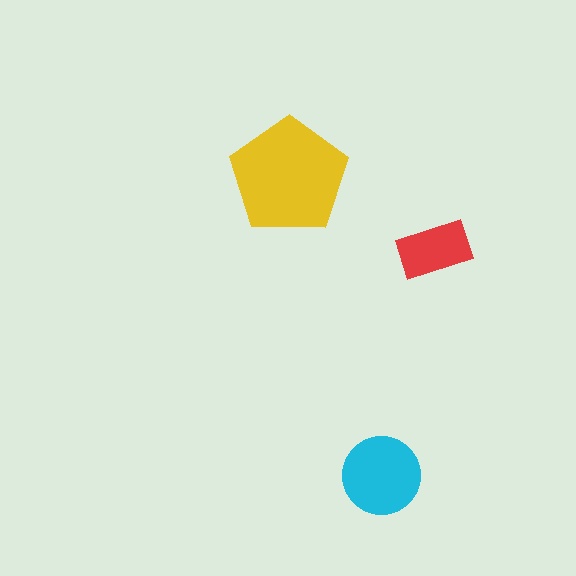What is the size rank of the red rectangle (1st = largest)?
3rd.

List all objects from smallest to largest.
The red rectangle, the cyan circle, the yellow pentagon.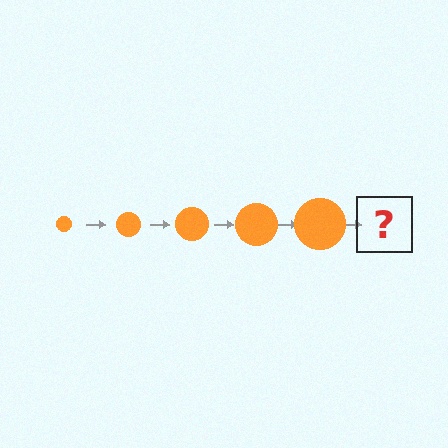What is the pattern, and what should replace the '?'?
The pattern is that the circle gets progressively larger each step. The '?' should be an orange circle, larger than the previous one.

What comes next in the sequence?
The next element should be an orange circle, larger than the previous one.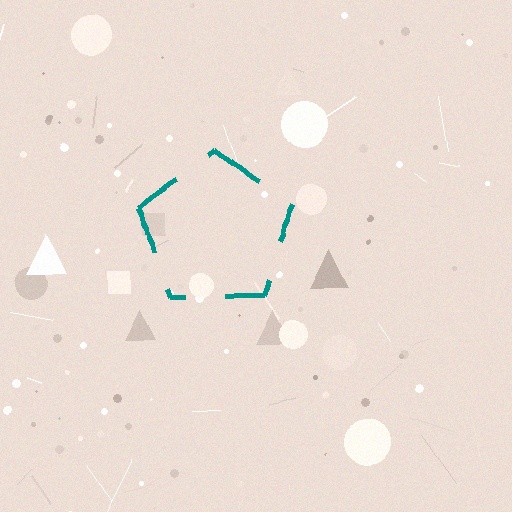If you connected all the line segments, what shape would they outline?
They would outline a pentagon.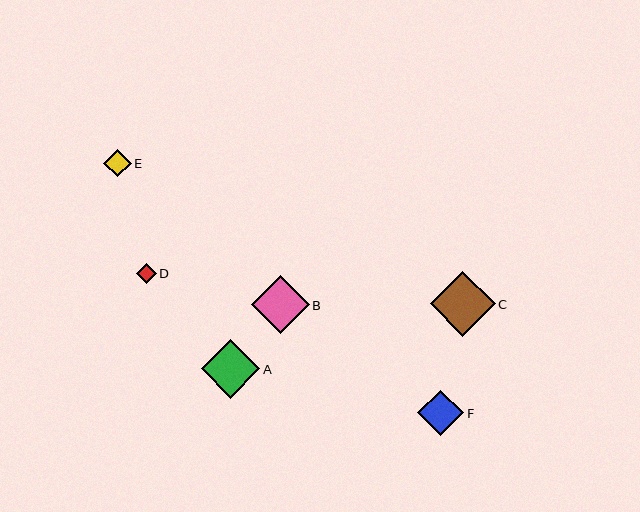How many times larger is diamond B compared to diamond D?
Diamond B is approximately 2.9 times the size of diamond D.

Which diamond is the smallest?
Diamond D is the smallest with a size of approximately 20 pixels.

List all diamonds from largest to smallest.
From largest to smallest: C, A, B, F, E, D.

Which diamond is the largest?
Diamond C is the largest with a size of approximately 65 pixels.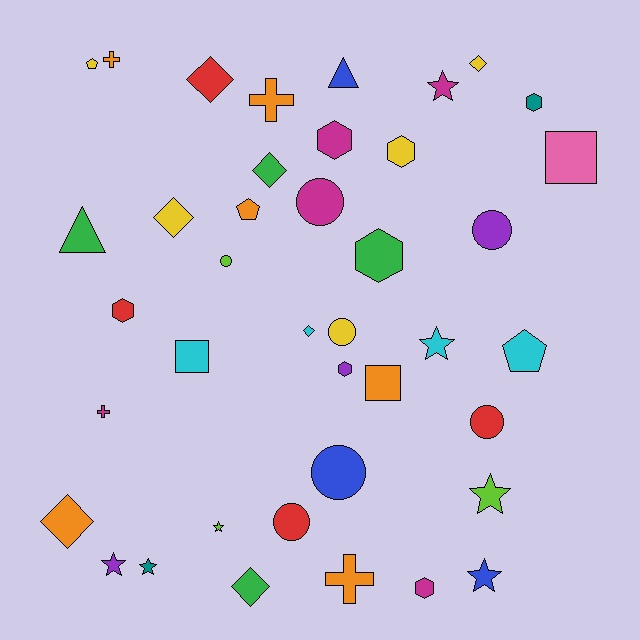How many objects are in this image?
There are 40 objects.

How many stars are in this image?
There are 7 stars.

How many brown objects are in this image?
There are no brown objects.